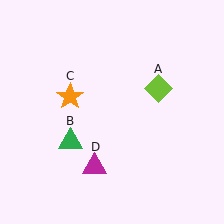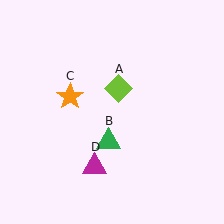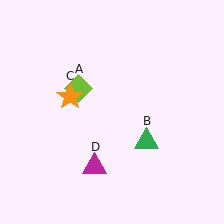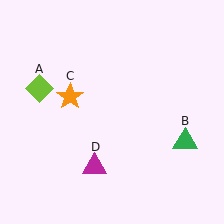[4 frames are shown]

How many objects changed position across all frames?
2 objects changed position: lime diamond (object A), green triangle (object B).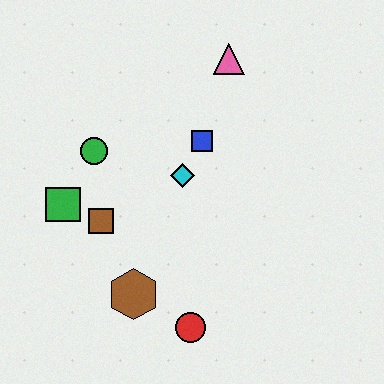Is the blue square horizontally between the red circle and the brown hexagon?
No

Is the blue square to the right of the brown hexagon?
Yes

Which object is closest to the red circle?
The brown hexagon is closest to the red circle.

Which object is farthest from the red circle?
The pink triangle is farthest from the red circle.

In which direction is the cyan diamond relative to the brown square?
The cyan diamond is to the right of the brown square.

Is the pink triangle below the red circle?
No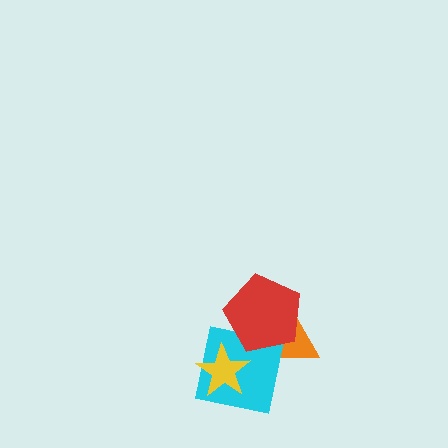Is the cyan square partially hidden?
Yes, it is partially covered by another shape.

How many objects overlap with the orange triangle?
2 objects overlap with the orange triangle.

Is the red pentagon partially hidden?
No, no other shape covers it.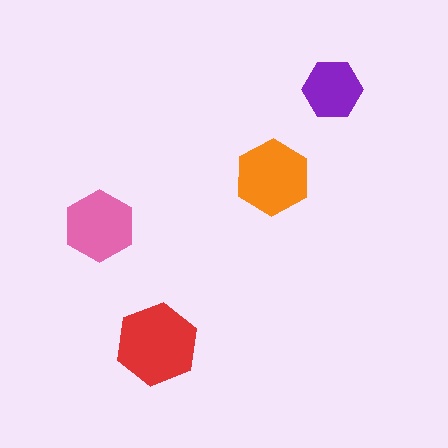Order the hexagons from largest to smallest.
the red one, the orange one, the pink one, the purple one.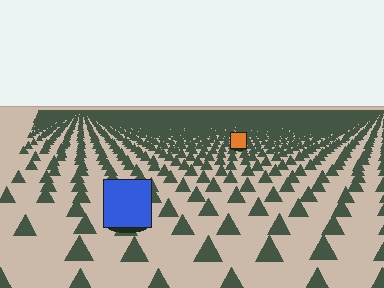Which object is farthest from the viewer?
The orange square is farthest from the viewer. It appears smaller and the ground texture around it is denser.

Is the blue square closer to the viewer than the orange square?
Yes. The blue square is closer — you can tell from the texture gradient: the ground texture is coarser near it.